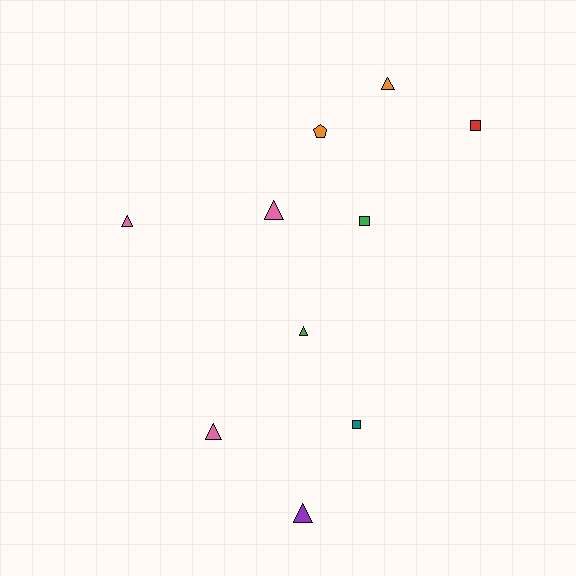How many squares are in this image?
There are 3 squares.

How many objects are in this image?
There are 10 objects.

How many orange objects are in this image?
There are 2 orange objects.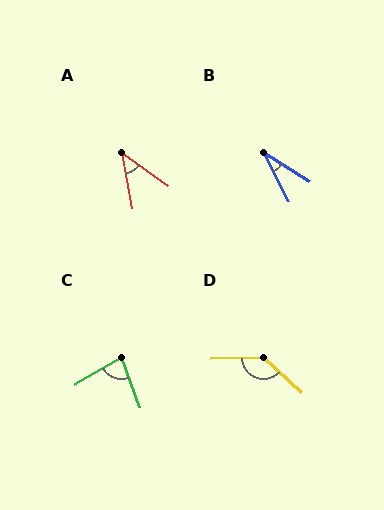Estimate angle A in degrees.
Approximately 44 degrees.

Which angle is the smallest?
B, at approximately 30 degrees.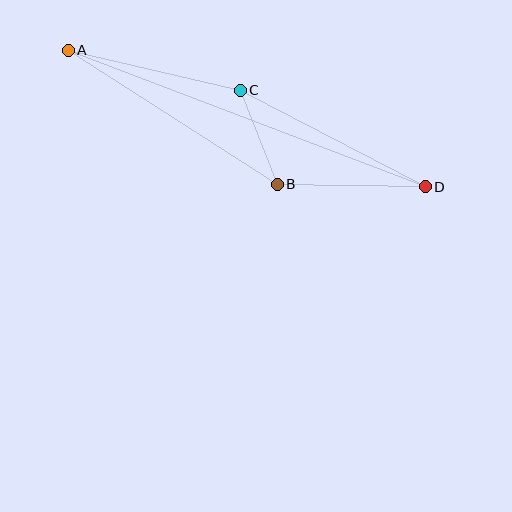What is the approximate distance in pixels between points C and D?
The distance between C and D is approximately 209 pixels.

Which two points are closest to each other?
Points B and C are closest to each other.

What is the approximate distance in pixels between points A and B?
The distance between A and B is approximately 248 pixels.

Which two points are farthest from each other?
Points A and D are farthest from each other.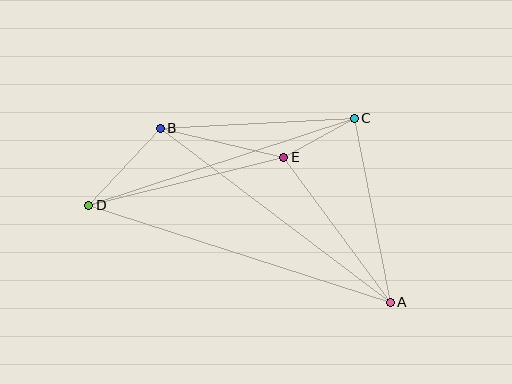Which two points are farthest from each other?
Points A and D are farthest from each other.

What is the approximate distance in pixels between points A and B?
The distance between A and B is approximately 289 pixels.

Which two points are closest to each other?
Points C and E are closest to each other.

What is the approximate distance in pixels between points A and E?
The distance between A and E is approximately 180 pixels.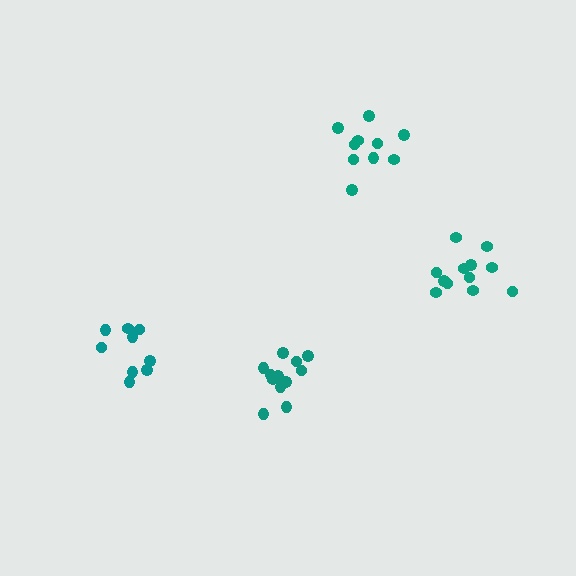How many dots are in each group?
Group 1: 12 dots, Group 2: 9 dots, Group 3: 10 dots, Group 4: 12 dots (43 total).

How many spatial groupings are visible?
There are 4 spatial groupings.